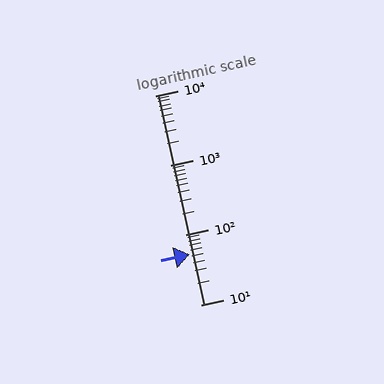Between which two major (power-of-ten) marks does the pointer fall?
The pointer is between 10 and 100.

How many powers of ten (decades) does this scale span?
The scale spans 3 decades, from 10 to 10000.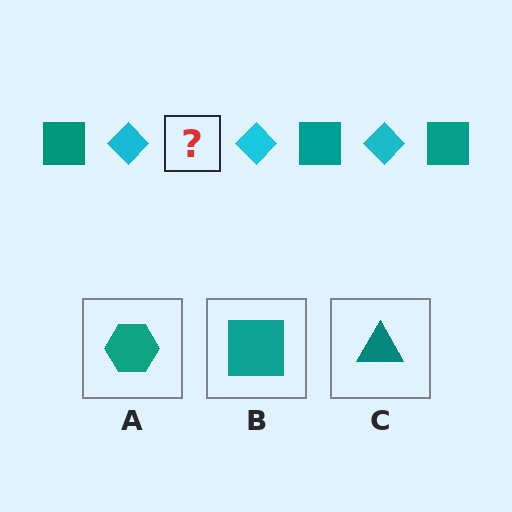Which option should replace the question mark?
Option B.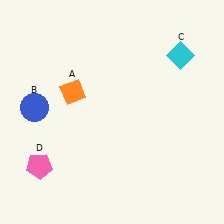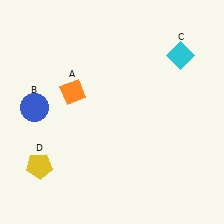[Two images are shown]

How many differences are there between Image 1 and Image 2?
There is 1 difference between the two images.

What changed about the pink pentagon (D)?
In Image 1, D is pink. In Image 2, it changed to yellow.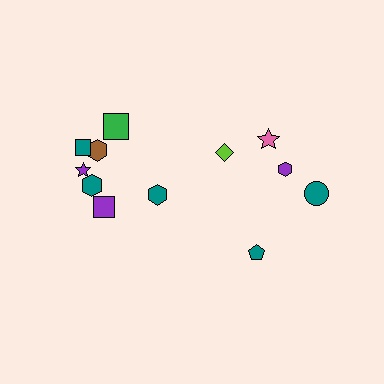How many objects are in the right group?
There are 5 objects.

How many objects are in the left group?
There are 7 objects.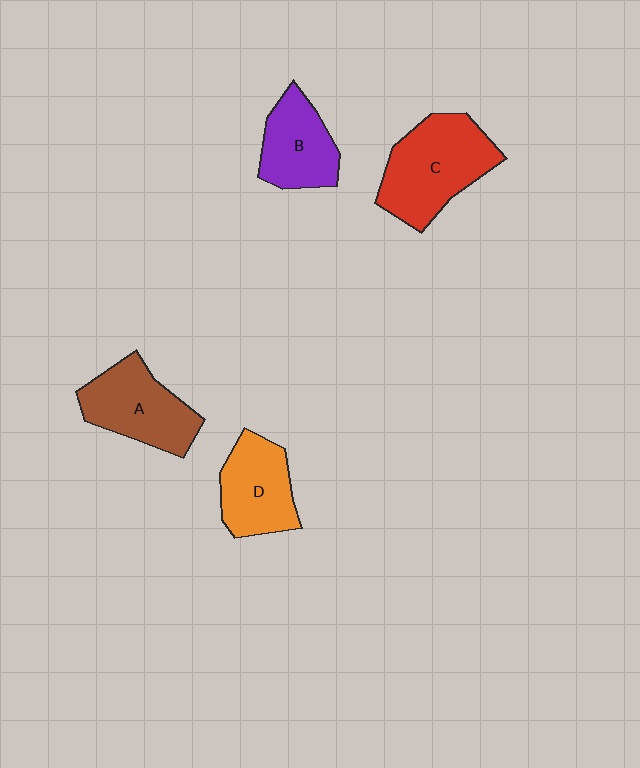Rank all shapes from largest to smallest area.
From largest to smallest: C (red), A (brown), D (orange), B (purple).